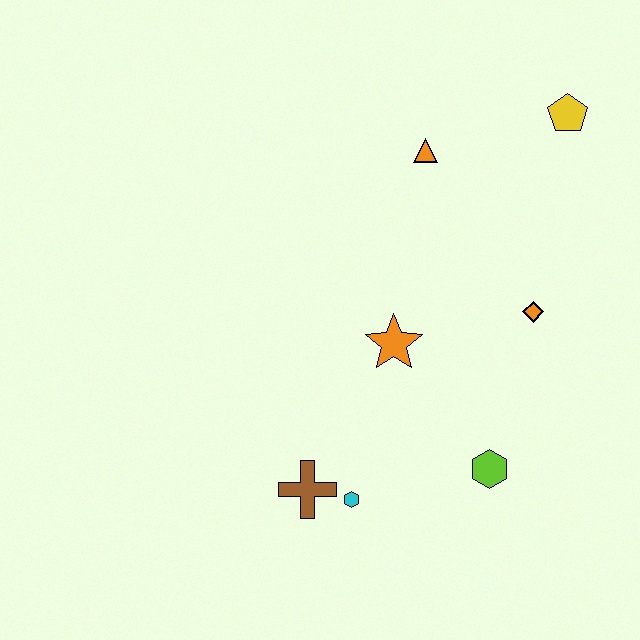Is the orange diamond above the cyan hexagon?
Yes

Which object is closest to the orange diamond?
The orange star is closest to the orange diamond.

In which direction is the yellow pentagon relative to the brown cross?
The yellow pentagon is above the brown cross.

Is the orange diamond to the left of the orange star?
No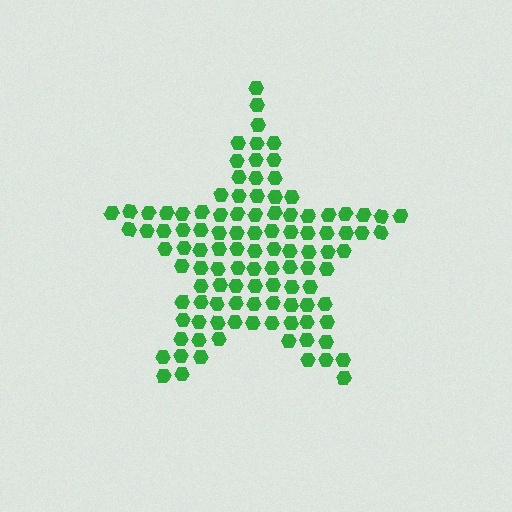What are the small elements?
The small elements are hexagons.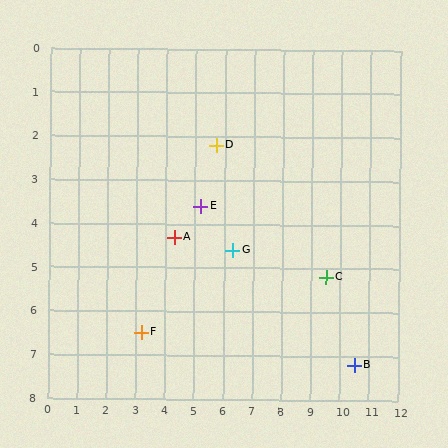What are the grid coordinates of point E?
Point E is at approximately (5.2, 3.6).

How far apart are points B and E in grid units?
Points B and E are about 6.4 grid units apart.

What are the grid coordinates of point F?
Point F is at approximately (3.2, 6.5).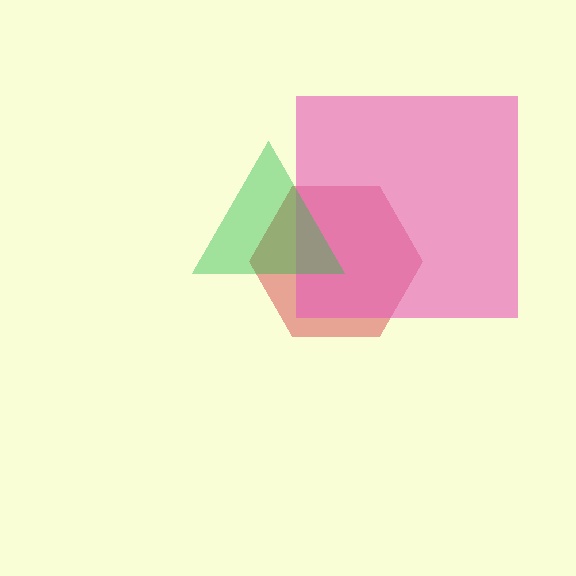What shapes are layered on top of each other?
The layered shapes are: a red hexagon, a pink square, a green triangle.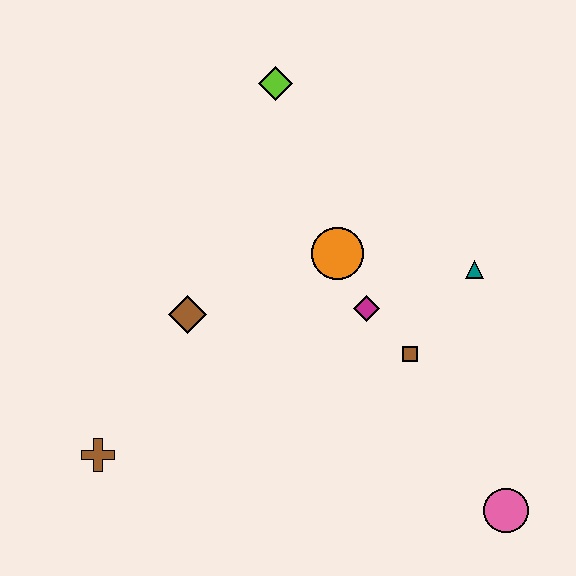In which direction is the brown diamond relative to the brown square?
The brown diamond is to the left of the brown square.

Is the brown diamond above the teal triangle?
No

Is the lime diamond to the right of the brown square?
No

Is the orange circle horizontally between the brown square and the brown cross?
Yes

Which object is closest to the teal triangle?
The brown square is closest to the teal triangle.